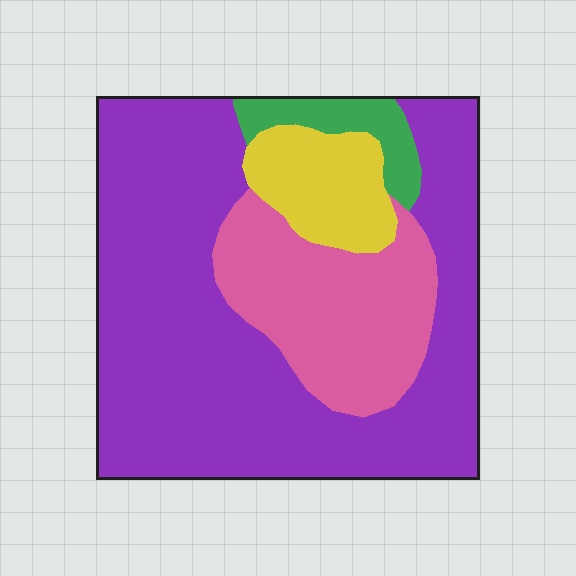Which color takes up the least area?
Green, at roughly 5%.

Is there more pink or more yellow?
Pink.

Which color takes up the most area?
Purple, at roughly 65%.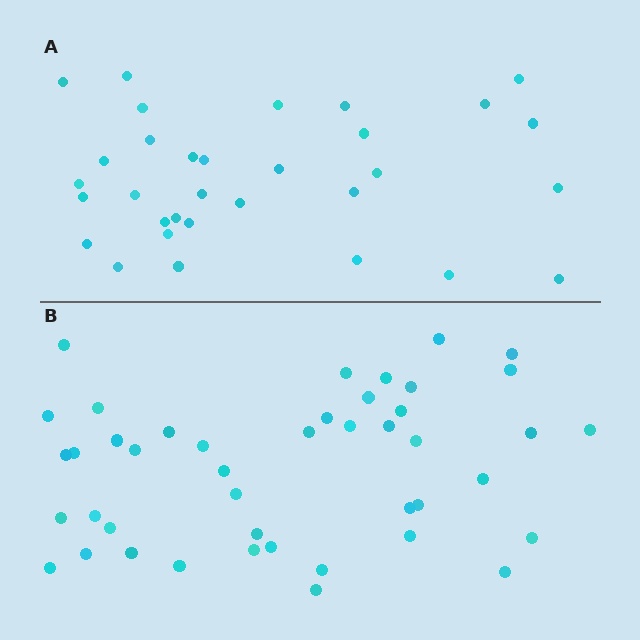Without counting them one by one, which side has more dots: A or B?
Region B (the bottom region) has more dots.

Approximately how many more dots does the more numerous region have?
Region B has roughly 12 or so more dots than region A.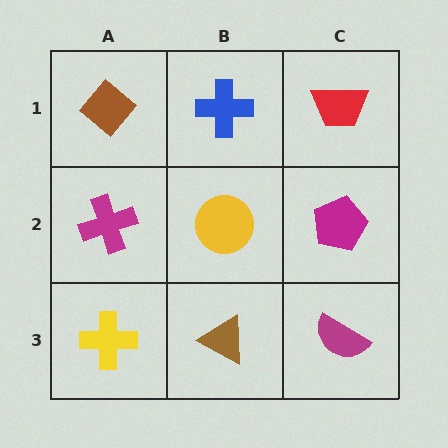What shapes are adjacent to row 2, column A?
A brown diamond (row 1, column A), a yellow cross (row 3, column A), a yellow circle (row 2, column B).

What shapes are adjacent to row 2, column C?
A red trapezoid (row 1, column C), a magenta semicircle (row 3, column C), a yellow circle (row 2, column B).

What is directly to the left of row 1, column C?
A blue cross.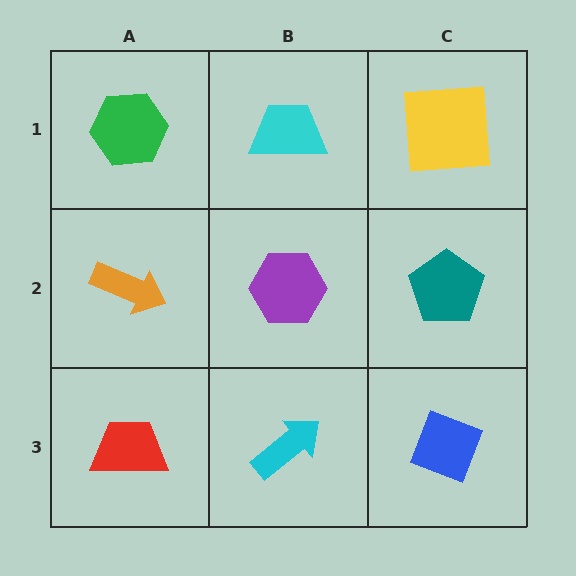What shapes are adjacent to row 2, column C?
A yellow square (row 1, column C), a blue diamond (row 3, column C), a purple hexagon (row 2, column B).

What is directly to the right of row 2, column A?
A purple hexagon.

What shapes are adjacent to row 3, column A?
An orange arrow (row 2, column A), a cyan arrow (row 3, column B).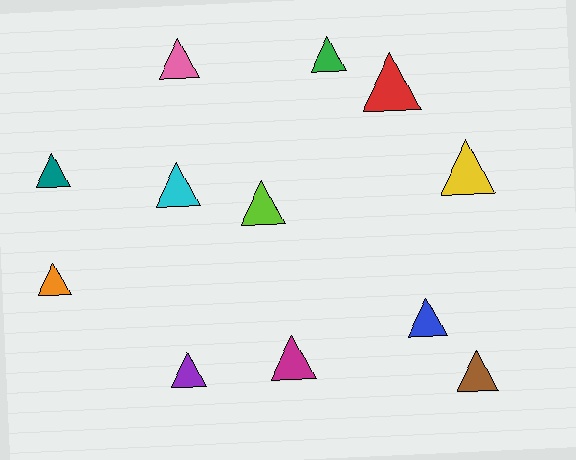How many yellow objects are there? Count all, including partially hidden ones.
There is 1 yellow object.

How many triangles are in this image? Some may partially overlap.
There are 12 triangles.